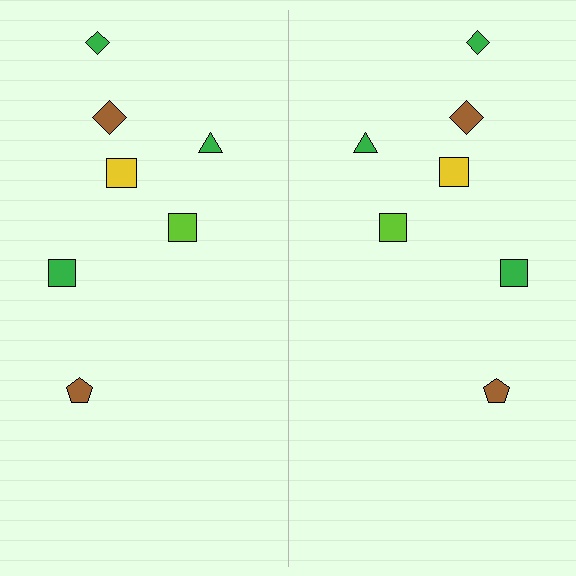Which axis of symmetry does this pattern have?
The pattern has a vertical axis of symmetry running through the center of the image.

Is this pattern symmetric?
Yes, this pattern has bilateral (reflection) symmetry.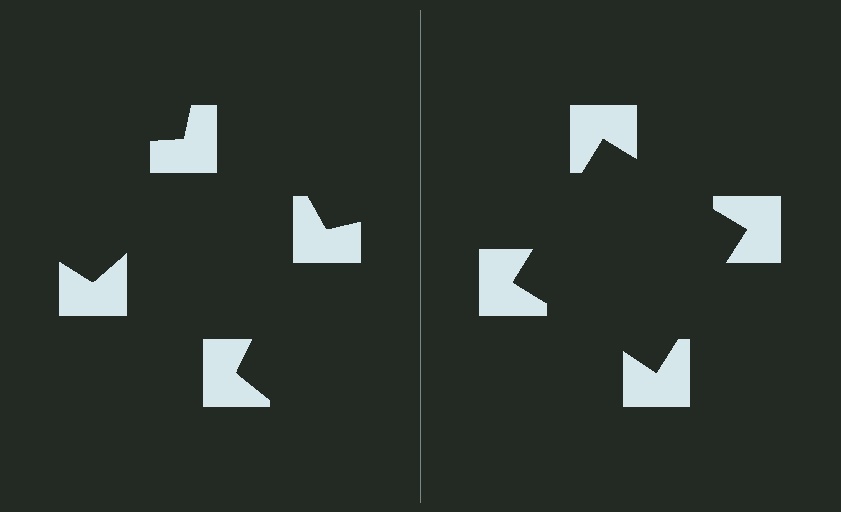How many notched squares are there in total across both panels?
8 — 4 on each side.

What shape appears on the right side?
An illusory square.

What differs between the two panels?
The notched squares are positioned identically on both sides; only the wedge orientations differ. On the right they align to a square; on the left they are misaligned.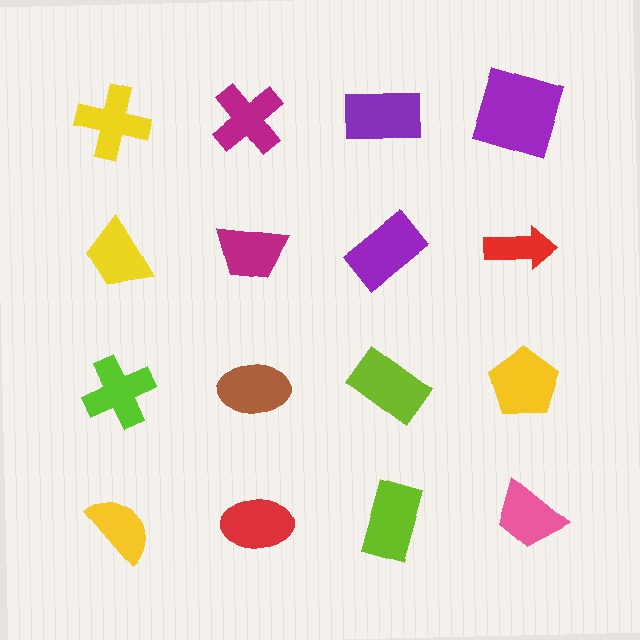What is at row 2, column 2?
A magenta trapezoid.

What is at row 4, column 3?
A lime rectangle.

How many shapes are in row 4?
4 shapes.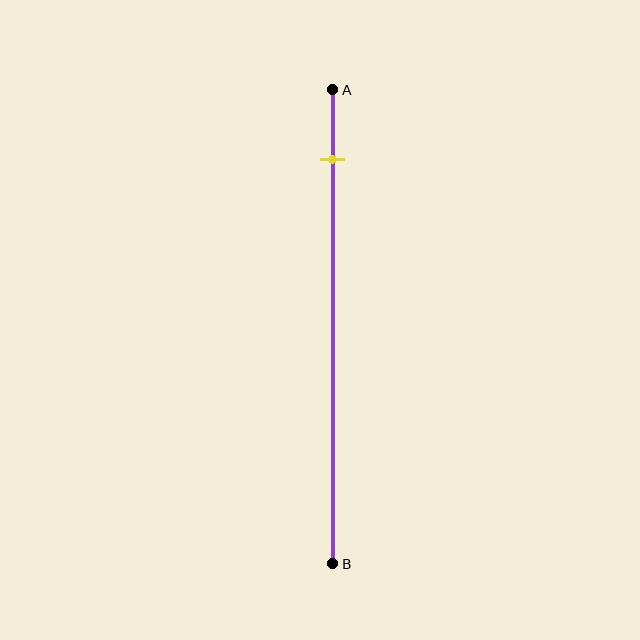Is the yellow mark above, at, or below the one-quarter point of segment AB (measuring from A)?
The yellow mark is above the one-quarter point of segment AB.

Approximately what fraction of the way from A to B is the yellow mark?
The yellow mark is approximately 15% of the way from A to B.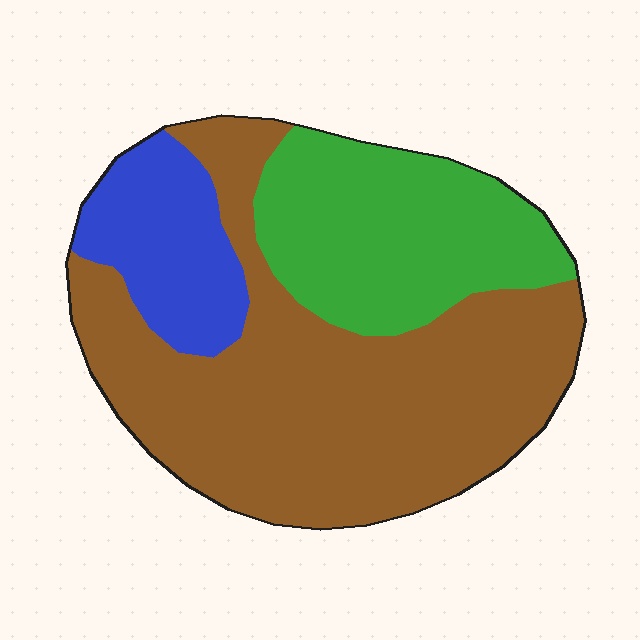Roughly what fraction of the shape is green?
Green takes up about one quarter (1/4) of the shape.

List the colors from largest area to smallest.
From largest to smallest: brown, green, blue.